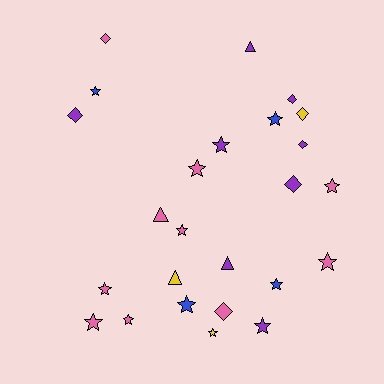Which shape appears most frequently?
Star, with 14 objects.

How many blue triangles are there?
There are no blue triangles.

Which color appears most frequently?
Pink, with 10 objects.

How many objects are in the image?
There are 25 objects.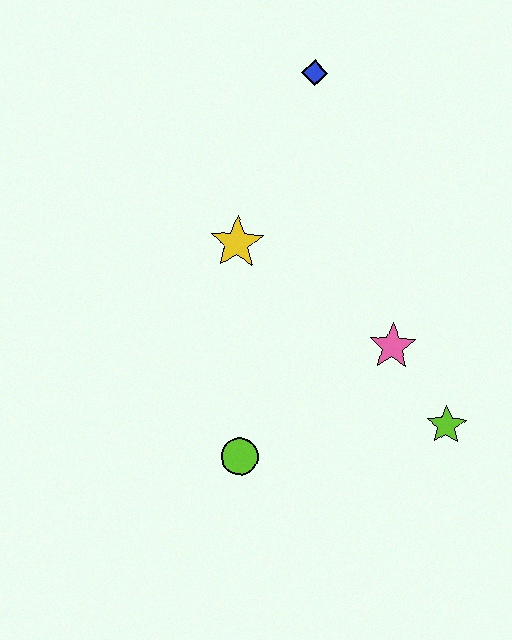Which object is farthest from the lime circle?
The blue diamond is farthest from the lime circle.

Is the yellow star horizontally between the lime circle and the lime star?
No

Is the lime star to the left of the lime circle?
No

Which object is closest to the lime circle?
The pink star is closest to the lime circle.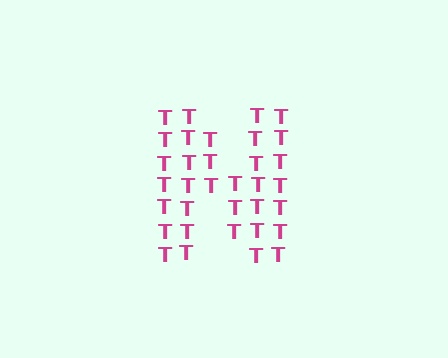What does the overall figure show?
The overall figure shows the letter N.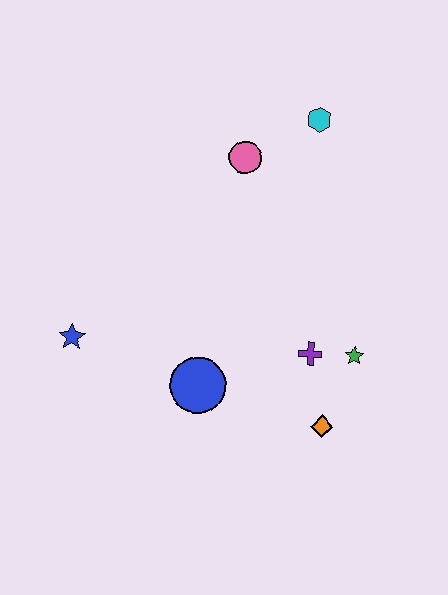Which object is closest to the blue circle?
The purple cross is closest to the blue circle.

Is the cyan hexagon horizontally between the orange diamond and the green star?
No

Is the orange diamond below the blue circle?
Yes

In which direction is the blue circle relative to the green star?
The blue circle is to the left of the green star.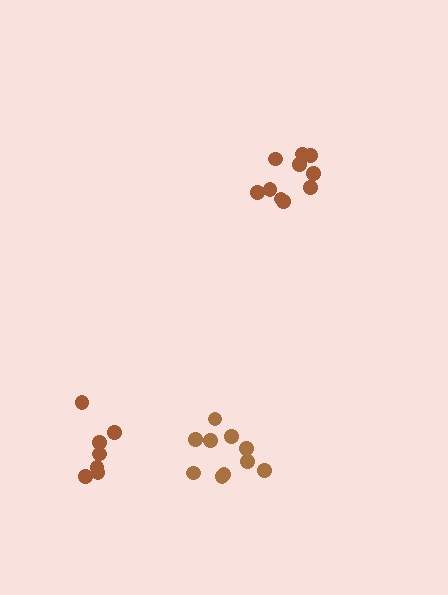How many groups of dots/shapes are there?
There are 3 groups.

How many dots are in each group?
Group 1: 10 dots, Group 2: 10 dots, Group 3: 7 dots (27 total).